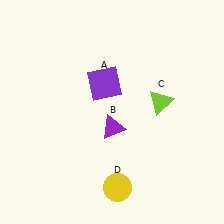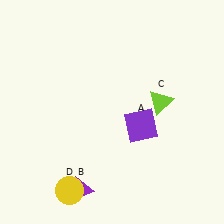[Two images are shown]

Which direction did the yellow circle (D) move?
The yellow circle (D) moved left.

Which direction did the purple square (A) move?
The purple square (A) moved down.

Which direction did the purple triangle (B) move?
The purple triangle (B) moved down.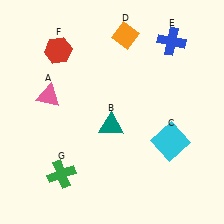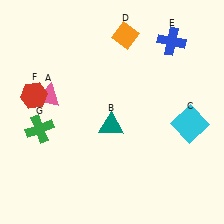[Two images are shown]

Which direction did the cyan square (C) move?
The cyan square (C) moved right.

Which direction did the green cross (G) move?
The green cross (G) moved up.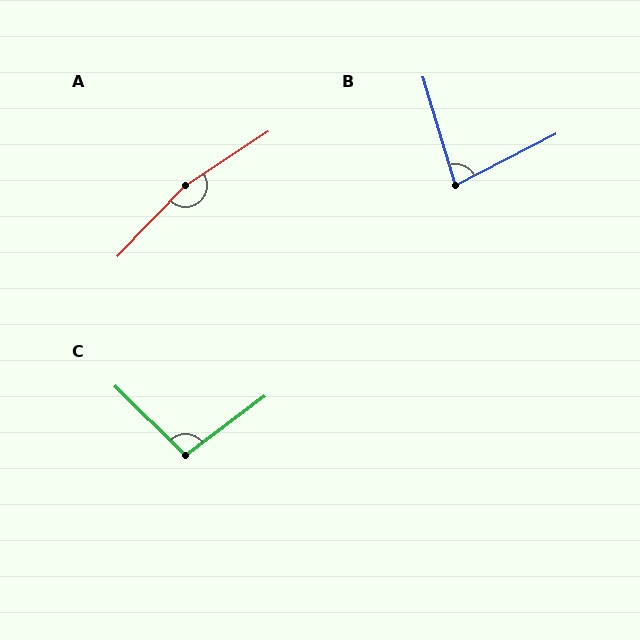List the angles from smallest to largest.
B (80°), C (99°), A (167°).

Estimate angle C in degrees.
Approximately 99 degrees.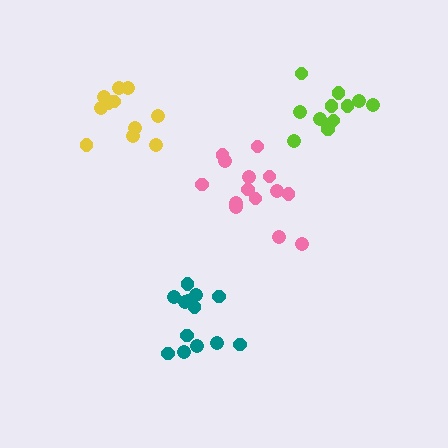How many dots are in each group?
Group 1: 14 dots, Group 2: 12 dots, Group 3: 11 dots, Group 4: 13 dots (50 total).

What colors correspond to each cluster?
The clusters are colored: pink, lime, yellow, teal.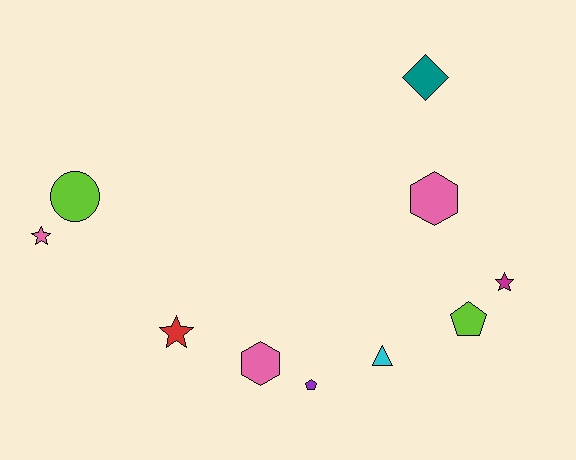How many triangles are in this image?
There is 1 triangle.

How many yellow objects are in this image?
There are no yellow objects.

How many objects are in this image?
There are 10 objects.